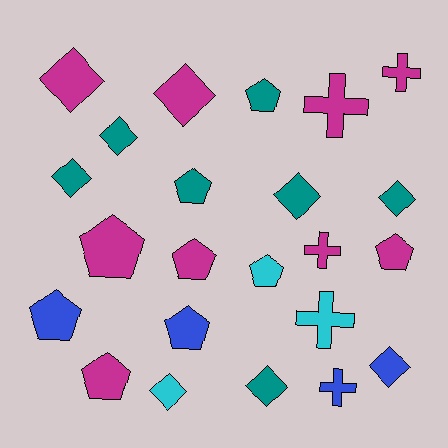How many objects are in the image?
There are 23 objects.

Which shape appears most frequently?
Diamond, with 9 objects.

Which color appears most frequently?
Magenta, with 9 objects.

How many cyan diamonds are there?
There is 1 cyan diamond.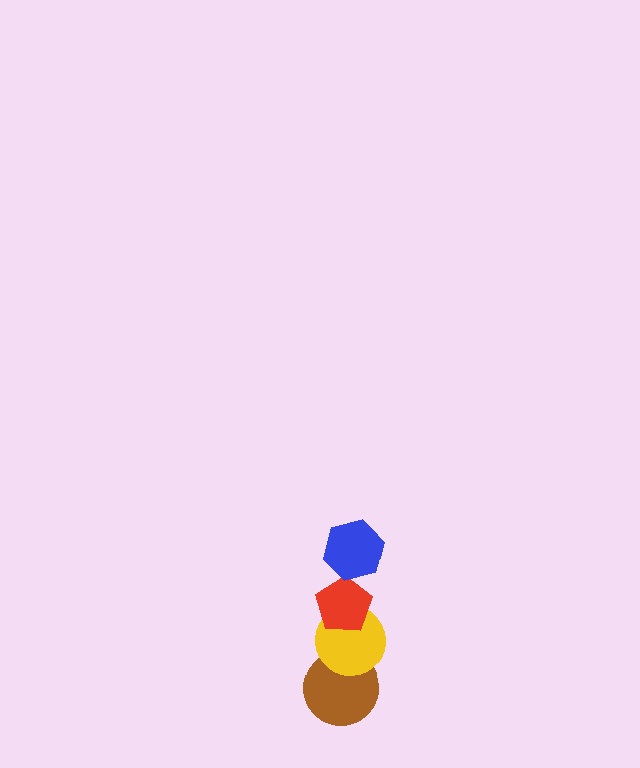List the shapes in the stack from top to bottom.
From top to bottom: the blue hexagon, the red pentagon, the yellow circle, the brown circle.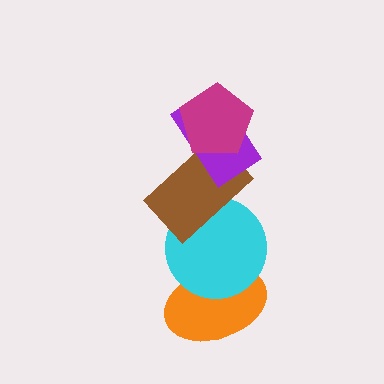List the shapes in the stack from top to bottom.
From top to bottom: the magenta pentagon, the purple rectangle, the brown rectangle, the cyan circle, the orange ellipse.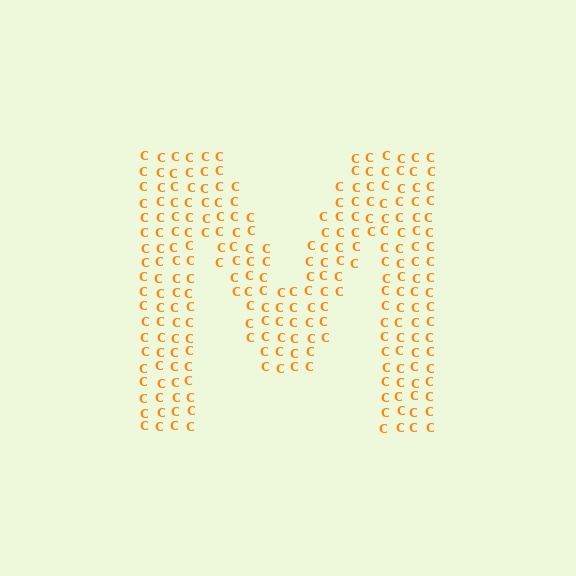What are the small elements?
The small elements are letter C's.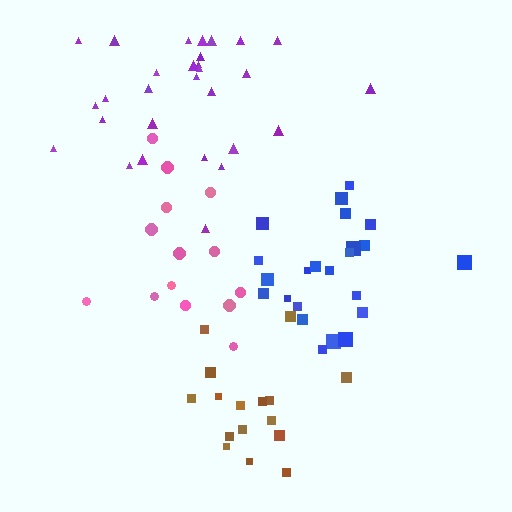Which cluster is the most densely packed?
Blue.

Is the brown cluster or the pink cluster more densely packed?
Brown.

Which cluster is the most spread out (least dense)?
Pink.